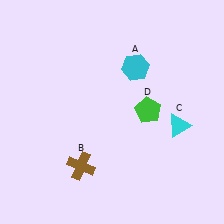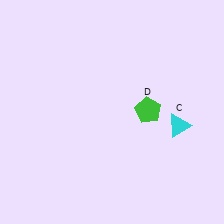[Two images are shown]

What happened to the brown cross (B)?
The brown cross (B) was removed in Image 2. It was in the bottom-left area of Image 1.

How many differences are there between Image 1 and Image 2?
There are 2 differences between the two images.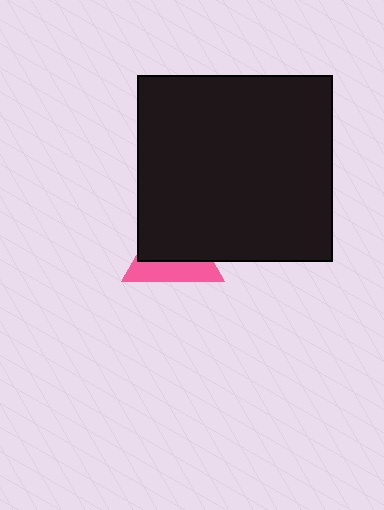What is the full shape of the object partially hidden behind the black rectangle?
The partially hidden object is a pink triangle.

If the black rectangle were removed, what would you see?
You would see the complete pink triangle.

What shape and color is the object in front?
The object in front is a black rectangle.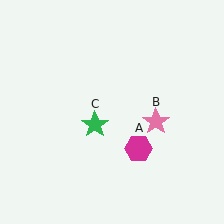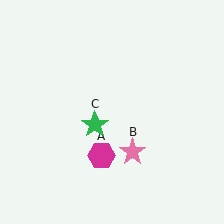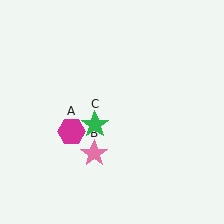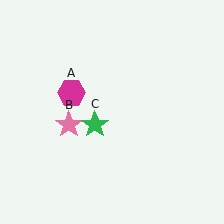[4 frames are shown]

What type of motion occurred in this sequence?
The magenta hexagon (object A), pink star (object B) rotated clockwise around the center of the scene.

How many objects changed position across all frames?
2 objects changed position: magenta hexagon (object A), pink star (object B).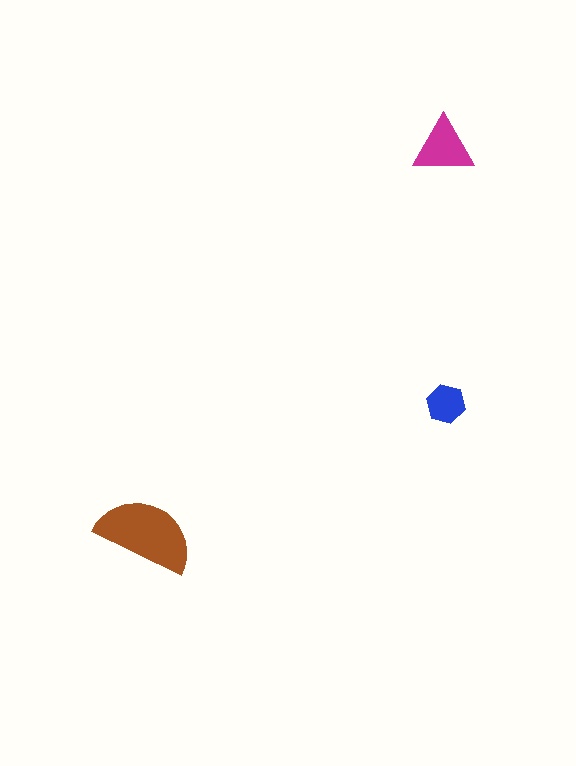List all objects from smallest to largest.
The blue hexagon, the magenta triangle, the brown semicircle.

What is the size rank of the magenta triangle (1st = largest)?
2nd.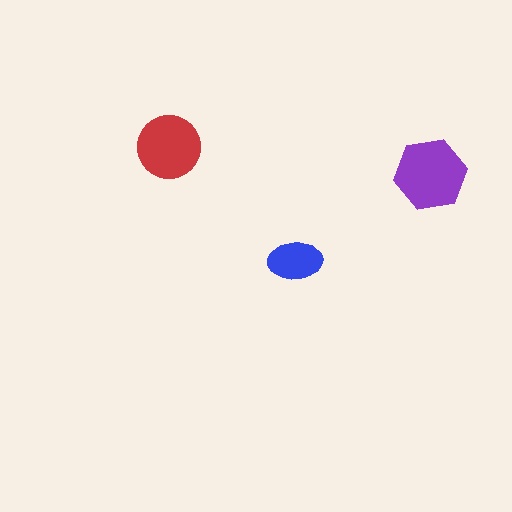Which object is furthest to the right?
The purple hexagon is rightmost.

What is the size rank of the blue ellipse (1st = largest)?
3rd.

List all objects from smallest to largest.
The blue ellipse, the red circle, the purple hexagon.